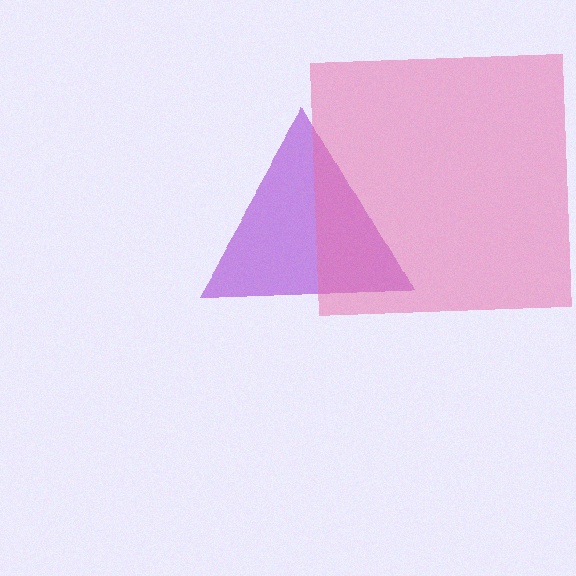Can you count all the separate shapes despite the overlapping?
Yes, there are 2 separate shapes.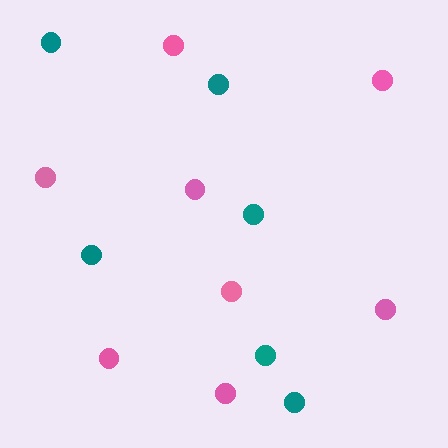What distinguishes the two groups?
There are 2 groups: one group of pink circles (8) and one group of teal circles (6).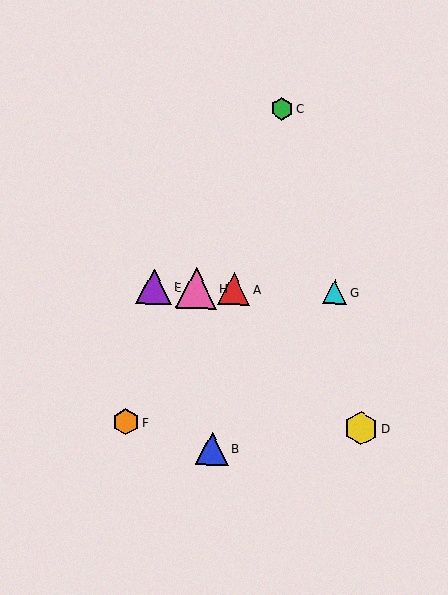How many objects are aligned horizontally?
4 objects (A, E, G, H) are aligned horizontally.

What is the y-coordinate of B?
Object B is at y≈449.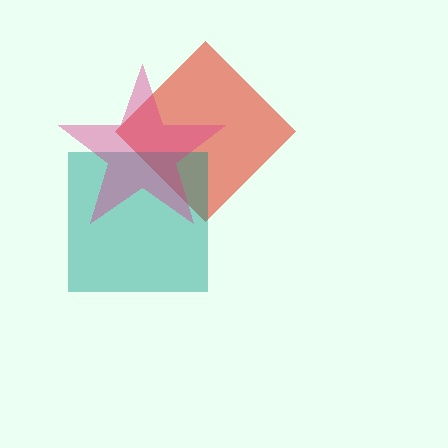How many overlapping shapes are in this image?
There are 3 overlapping shapes in the image.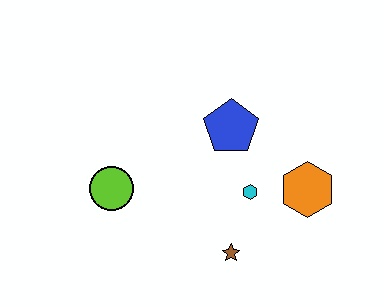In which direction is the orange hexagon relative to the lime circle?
The orange hexagon is to the right of the lime circle.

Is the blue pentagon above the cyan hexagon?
Yes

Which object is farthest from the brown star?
The lime circle is farthest from the brown star.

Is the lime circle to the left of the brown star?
Yes